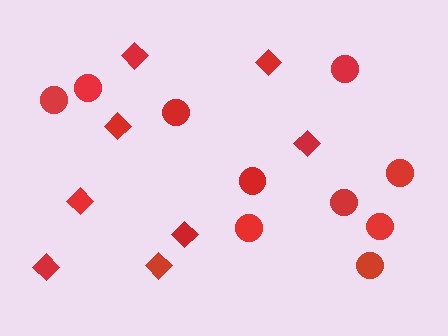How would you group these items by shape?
There are 2 groups: one group of diamonds (8) and one group of circles (10).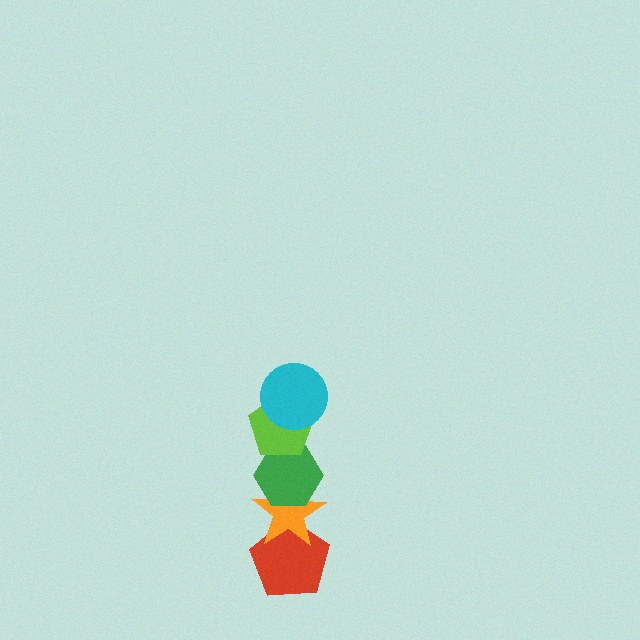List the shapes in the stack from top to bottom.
From top to bottom: the cyan circle, the lime pentagon, the green hexagon, the orange star, the red pentagon.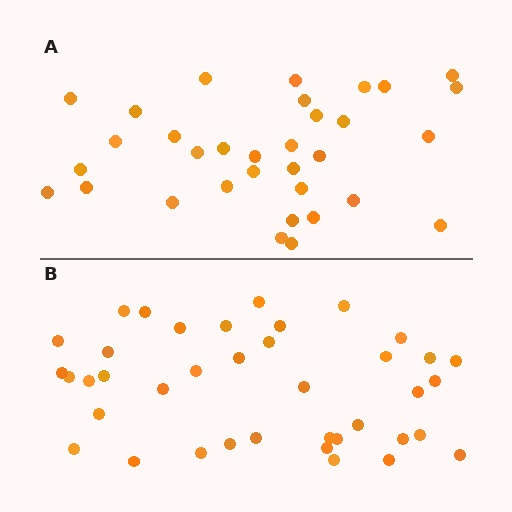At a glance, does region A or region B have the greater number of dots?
Region B (the bottom region) has more dots.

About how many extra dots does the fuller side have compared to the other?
Region B has about 6 more dots than region A.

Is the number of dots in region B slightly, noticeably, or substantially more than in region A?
Region B has only slightly more — the two regions are fairly close. The ratio is roughly 1.2 to 1.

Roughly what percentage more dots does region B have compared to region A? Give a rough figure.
About 20% more.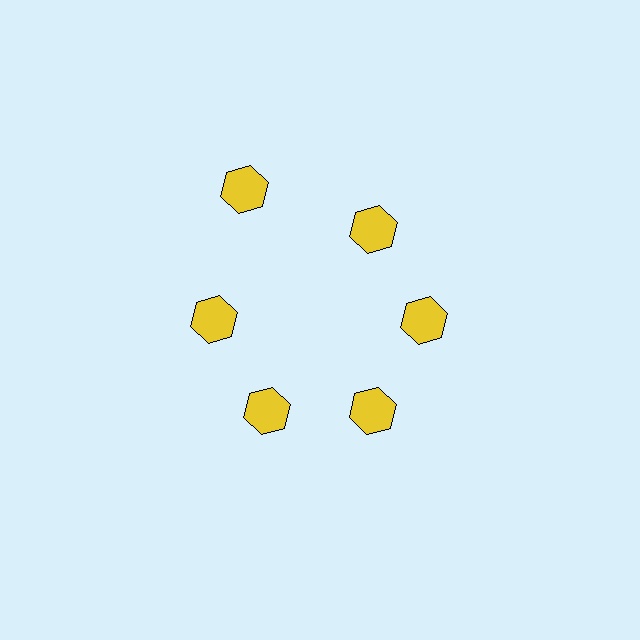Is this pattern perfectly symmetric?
No. The 6 yellow hexagons are arranged in a ring, but one element near the 11 o'clock position is pushed outward from the center, breaking the 6-fold rotational symmetry.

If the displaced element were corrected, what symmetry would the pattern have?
It would have 6-fold rotational symmetry — the pattern would map onto itself every 60 degrees.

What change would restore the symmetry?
The symmetry would be restored by moving it inward, back onto the ring so that all 6 hexagons sit at equal angles and equal distance from the center.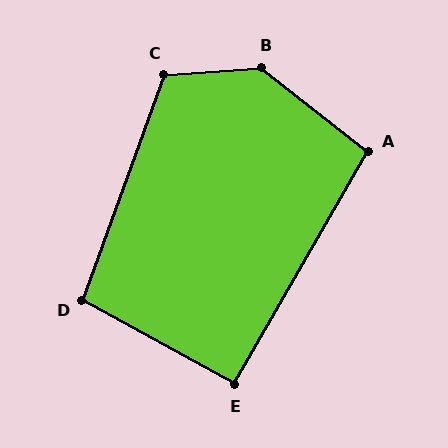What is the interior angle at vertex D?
Approximately 99 degrees (obtuse).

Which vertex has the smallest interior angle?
E, at approximately 91 degrees.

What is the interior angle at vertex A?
Approximately 99 degrees (obtuse).